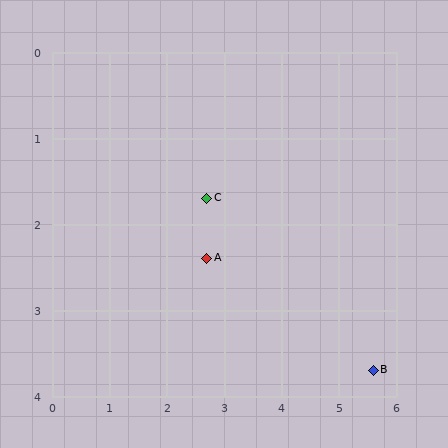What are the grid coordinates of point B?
Point B is at approximately (5.6, 3.7).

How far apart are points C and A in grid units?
Points C and A are about 0.7 grid units apart.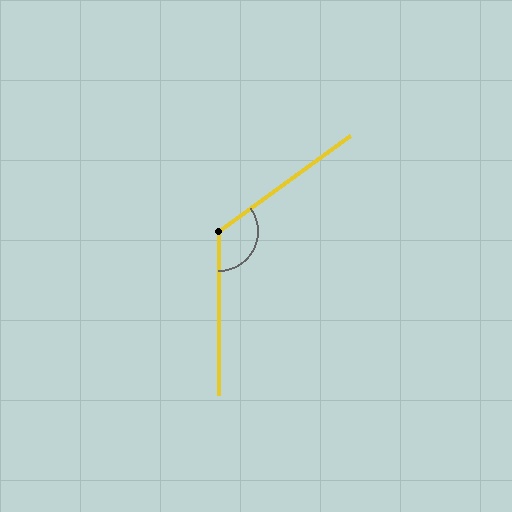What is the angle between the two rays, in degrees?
Approximately 126 degrees.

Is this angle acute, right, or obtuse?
It is obtuse.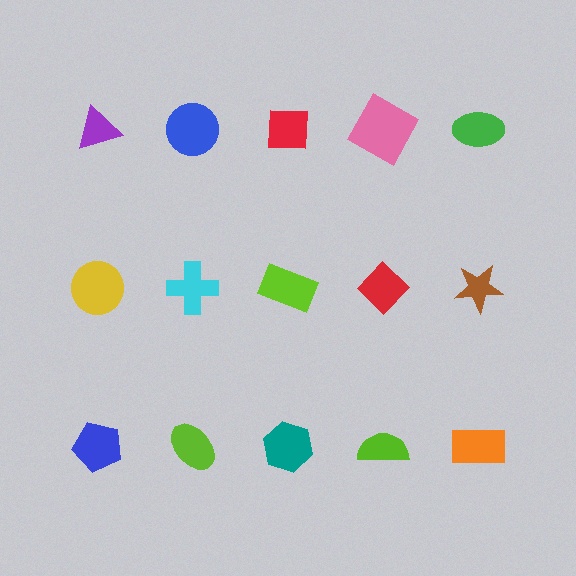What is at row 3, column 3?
A teal hexagon.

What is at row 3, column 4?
A lime semicircle.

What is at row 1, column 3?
A red square.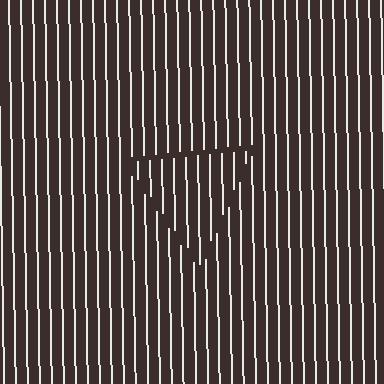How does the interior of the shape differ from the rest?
The interior of the shape contains the same grating, shifted by half a period — the contour is defined by the phase discontinuity where line-ends from the inner and outer gratings abut.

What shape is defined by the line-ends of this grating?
An illusory triangle. The interior of the shape contains the same grating, shifted by half a period — the contour is defined by the phase discontinuity where line-ends from the inner and outer gratings abut.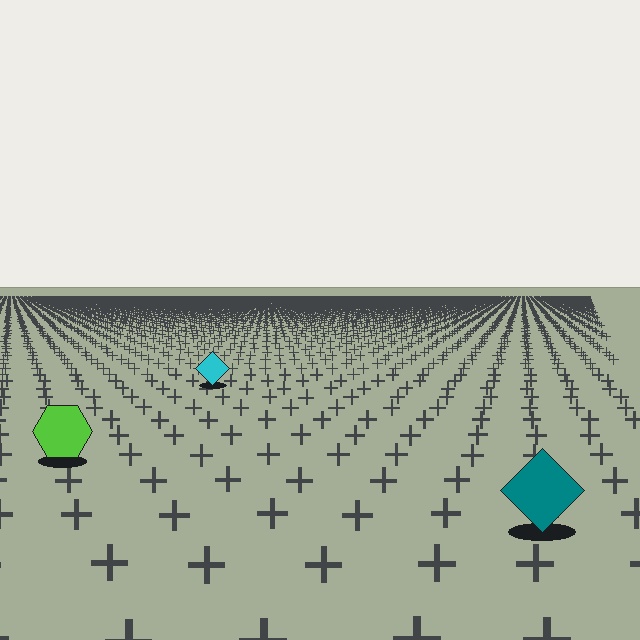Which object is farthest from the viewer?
The cyan diamond is farthest from the viewer. It appears smaller and the ground texture around it is denser.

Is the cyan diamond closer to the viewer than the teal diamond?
No. The teal diamond is closer — you can tell from the texture gradient: the ground texture is coarser near it.